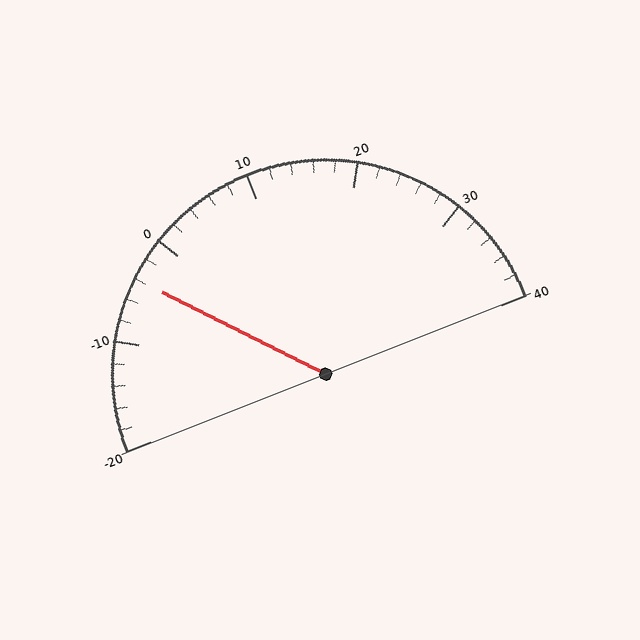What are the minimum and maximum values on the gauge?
The gauge ranges from -20 to 40.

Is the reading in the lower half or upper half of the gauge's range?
The reading is in the lower half of the range (-20 to 40).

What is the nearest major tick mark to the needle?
The nearest major tick mark is 0.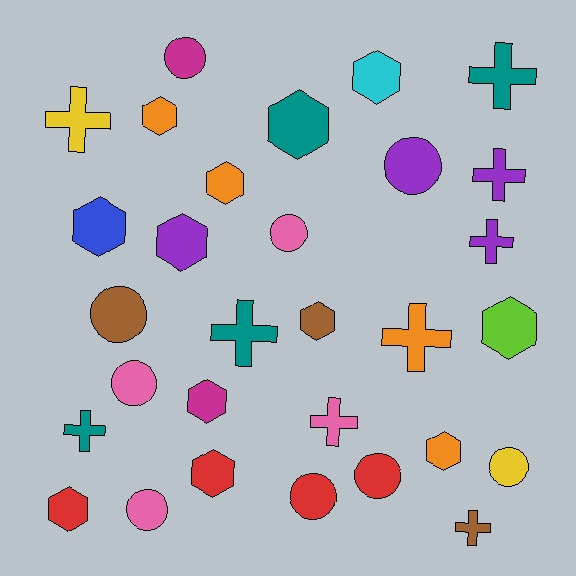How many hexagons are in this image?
There are 12 hexagons.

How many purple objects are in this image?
There are 4 purple objects.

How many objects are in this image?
There are 30 objects.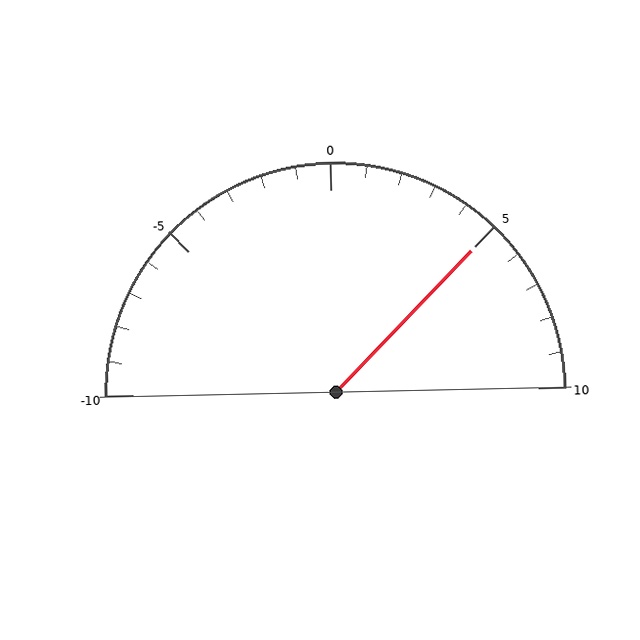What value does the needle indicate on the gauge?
The needle indicates approximately 5.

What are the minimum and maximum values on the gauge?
The gauge ranges from -10 to 10.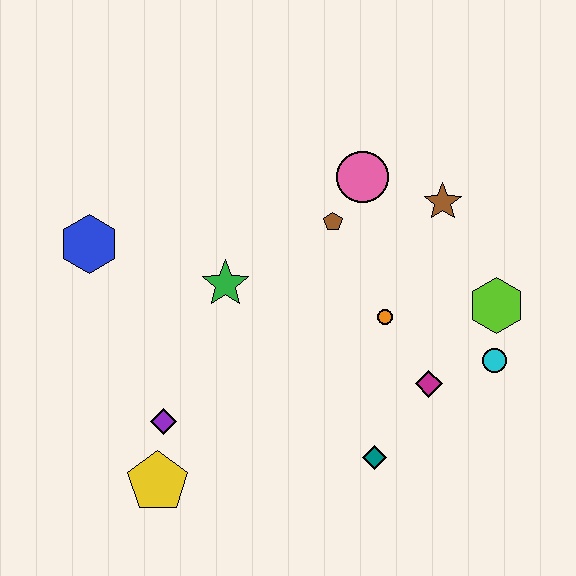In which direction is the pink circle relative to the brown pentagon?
The pink circle is above the brown pentagon.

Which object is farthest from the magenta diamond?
The blue hexagon is farthest from the magenta diamond.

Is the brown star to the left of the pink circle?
No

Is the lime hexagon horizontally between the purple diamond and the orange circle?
No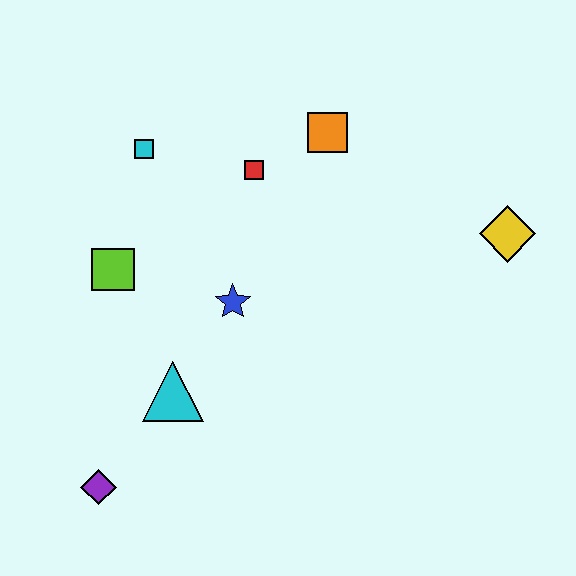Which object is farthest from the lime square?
The yellow diamond is farthest from the lime square.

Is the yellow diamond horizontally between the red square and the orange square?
No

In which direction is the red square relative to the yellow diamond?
The red square is to the left of the yellow diamond.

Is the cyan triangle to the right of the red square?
No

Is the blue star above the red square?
No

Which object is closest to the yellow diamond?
The orange square is closest to the yellow diamond.